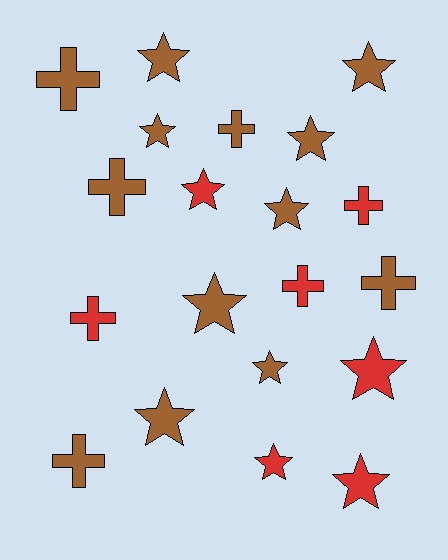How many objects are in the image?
There are 20 objects.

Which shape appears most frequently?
Star, with 12 objects.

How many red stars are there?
There are 4 red stars.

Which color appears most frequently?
Brown, with 13 objects.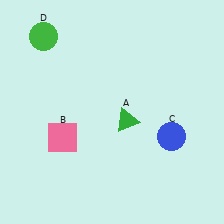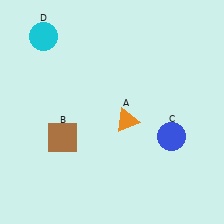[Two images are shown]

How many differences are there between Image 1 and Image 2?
There are 3 differences between the two images.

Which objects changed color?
A changed from green to orange. B changed from pink to brown. D changed from green to cyan.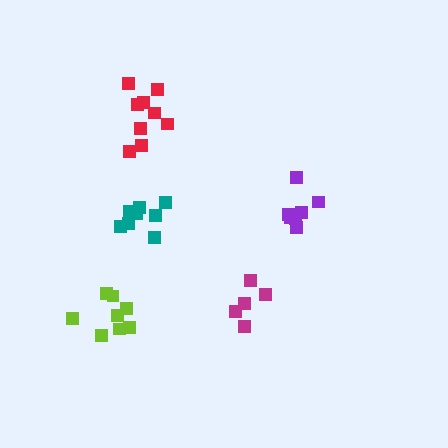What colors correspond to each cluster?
The clusters are colored: purple, magenta, teal, red, lime.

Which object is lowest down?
The lime cluster is bottommost.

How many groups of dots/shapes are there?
There are 5 groups.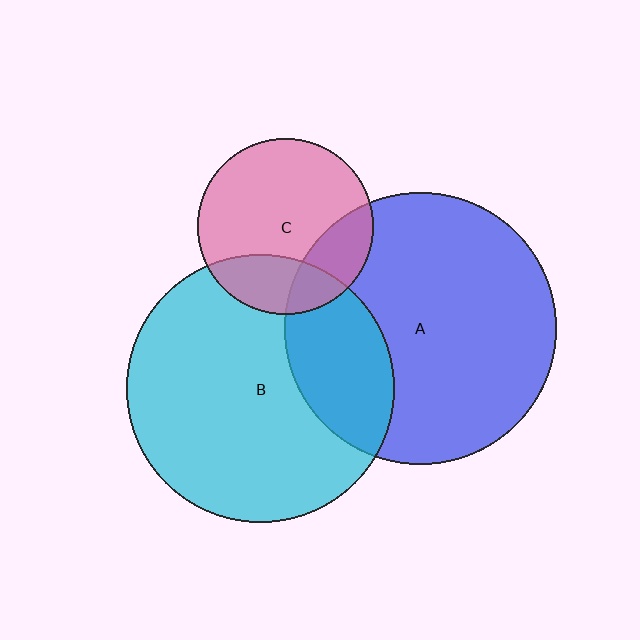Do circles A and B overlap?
Yes.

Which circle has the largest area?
Circle A (blue).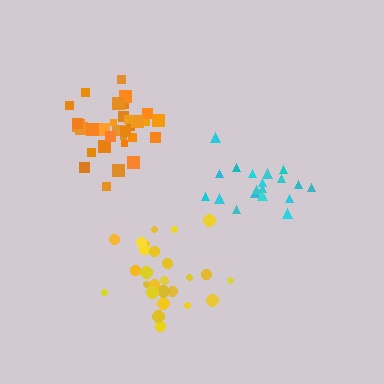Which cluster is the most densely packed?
Orange.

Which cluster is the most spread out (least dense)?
Yellow.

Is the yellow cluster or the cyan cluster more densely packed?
Cyan.